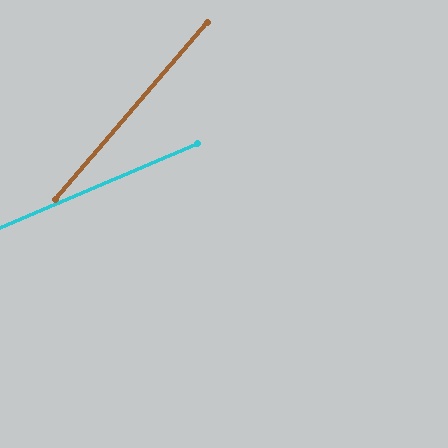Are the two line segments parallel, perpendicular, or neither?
Neither parallel nor perpendicular — they differ by about 26°.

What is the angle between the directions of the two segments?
Approximately 26 degrees.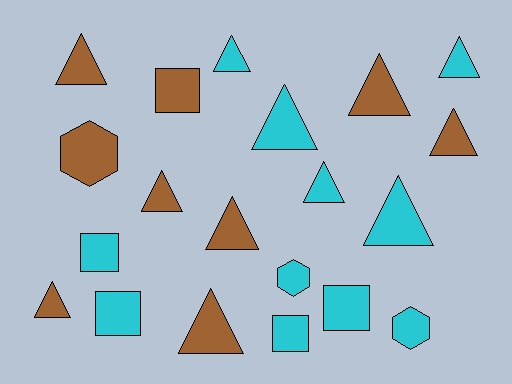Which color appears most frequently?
Cyan, with 11 objects.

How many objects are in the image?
There are 20 objects.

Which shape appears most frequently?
Triangle, with 12 objects.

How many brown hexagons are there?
There is 1 brown hexagon.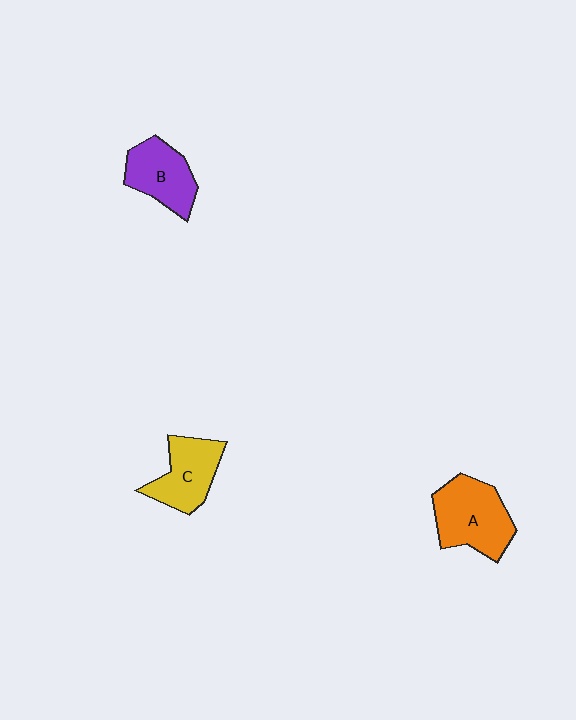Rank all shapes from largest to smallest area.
From largest to smallest: A (orange), C (yellow), B (purple).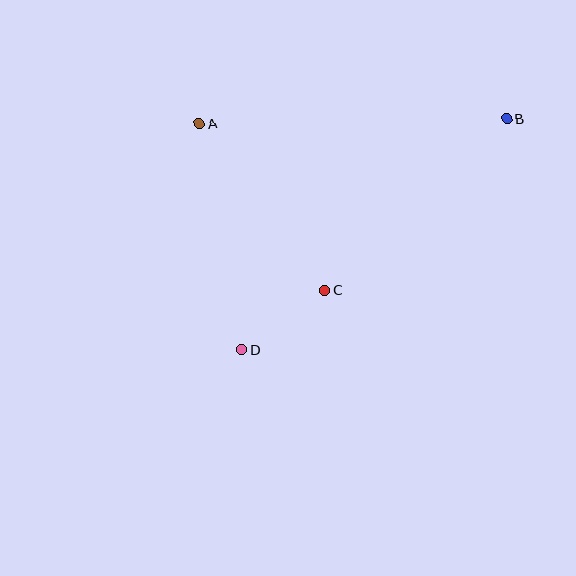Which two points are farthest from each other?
Points B and D are farthest from each other.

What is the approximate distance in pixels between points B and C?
The distance between B and C is approximately 250 pixels.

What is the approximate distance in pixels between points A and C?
The distance between A and C is approximately 209 pixels.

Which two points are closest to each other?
Points C and D are closest to each other.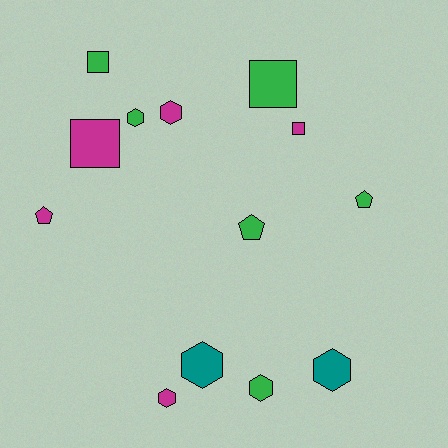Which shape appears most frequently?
Hexagon, with 6 objects.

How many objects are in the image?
There are 13 objects.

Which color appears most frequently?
Green, with 6 objects.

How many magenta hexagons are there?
There are 2 magenta hexagons.